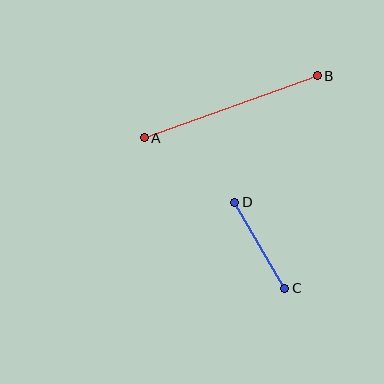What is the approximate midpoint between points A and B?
The midpoint is at approximately (231, 107) pixels.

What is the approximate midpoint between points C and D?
The midpoint is at approximately (260, 245) pixels.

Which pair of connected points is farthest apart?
Points A and B are farthest apart.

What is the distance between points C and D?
The distance is approximately 99 pixels.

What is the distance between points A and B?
The distance is approximately 184 pixels.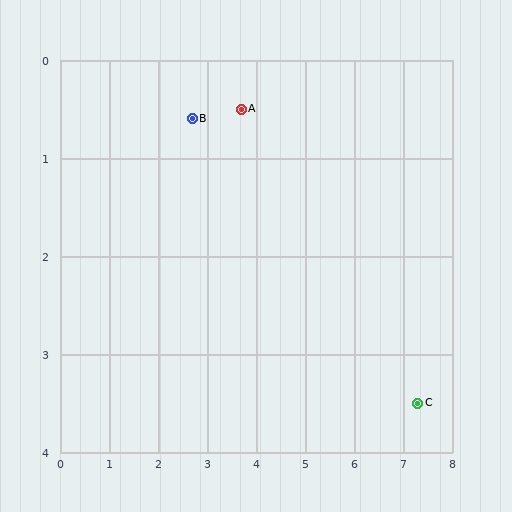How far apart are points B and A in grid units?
Points B and A are about 1.0 grid units apart.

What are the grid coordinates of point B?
Point B is at approximately (2.7, 0.6).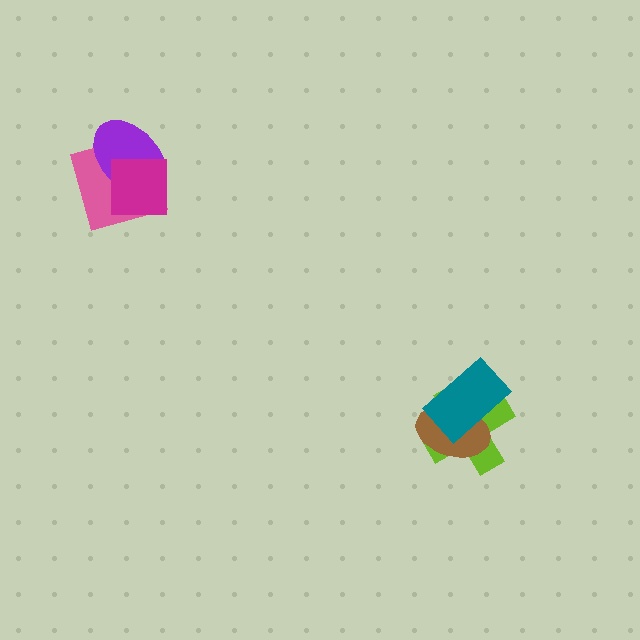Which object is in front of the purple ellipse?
The magenta square is in front of the purple ellipse.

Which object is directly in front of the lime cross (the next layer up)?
The brown ellipse is directly in front of the lime cross.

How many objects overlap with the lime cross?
2 objects overlap with the lime cross.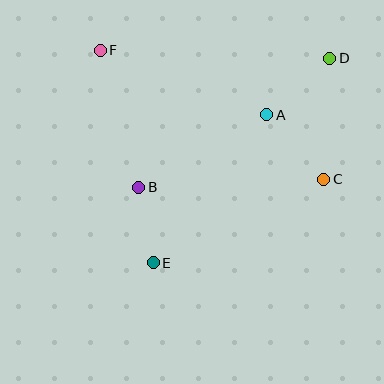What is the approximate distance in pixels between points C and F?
The distance between C and F is approximately 258 pixels.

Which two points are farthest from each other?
Points D and E are farthest from each other.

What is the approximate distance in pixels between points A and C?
The distance between A and C is approximately 86 pixels.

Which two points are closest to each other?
Points B and E are closest to each other.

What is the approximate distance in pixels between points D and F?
The distance between D and F is approximately 230 pixels.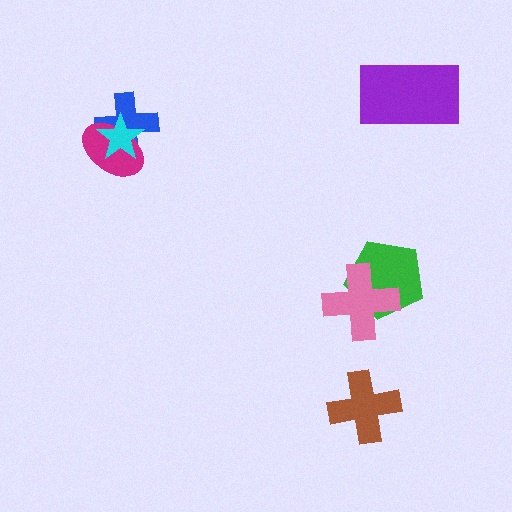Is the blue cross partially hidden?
Yes, it is partially covered by another shape.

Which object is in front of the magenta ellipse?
The cyan star is in front of the magenta ellipse.